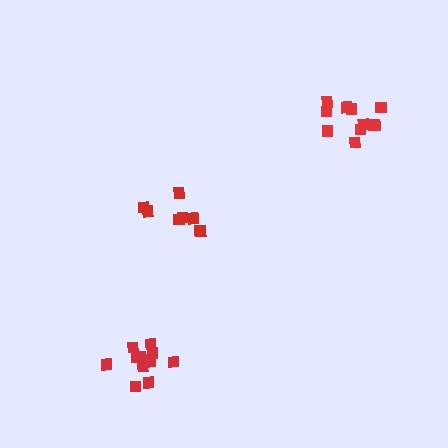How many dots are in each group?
Group 1: 11 dots, Group 2: 12 dots, Group 3: 7 dots (30 total).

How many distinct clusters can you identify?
There are 3 distinct clusters.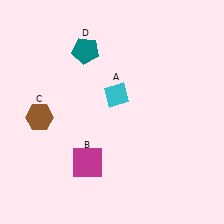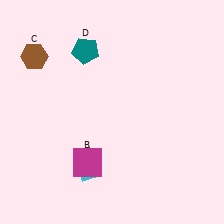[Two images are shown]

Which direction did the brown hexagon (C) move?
The brown hexagon (C) moved up.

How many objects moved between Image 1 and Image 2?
2 objects moved between the two images.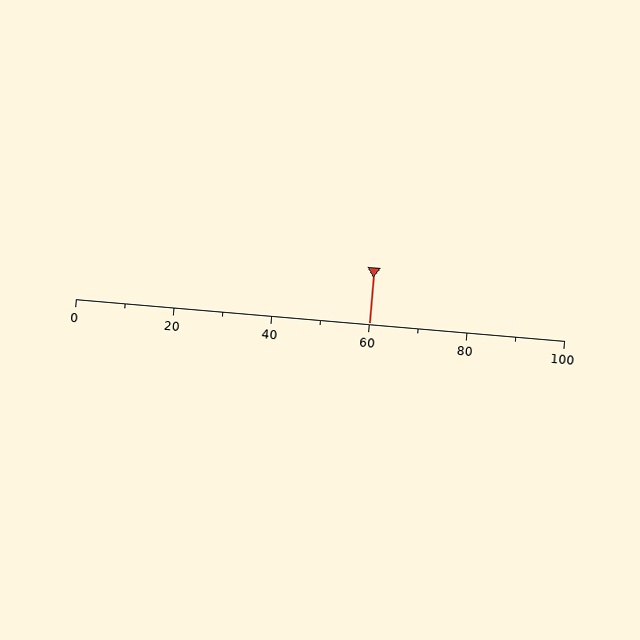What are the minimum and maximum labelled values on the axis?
The axis runs from 0 to 100.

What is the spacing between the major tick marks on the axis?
The major ticks are spaced 20 apart.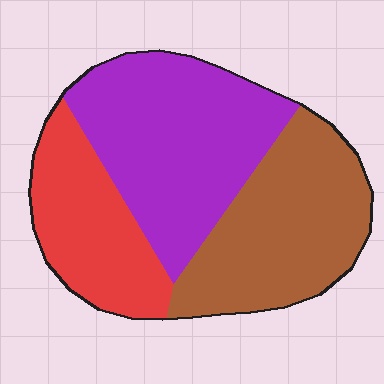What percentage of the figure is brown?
Brown takes up about one third (1/3) of the figure.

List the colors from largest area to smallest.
From largest to smallest: purple, brown, red.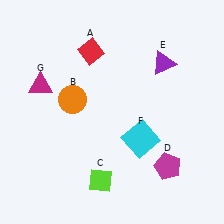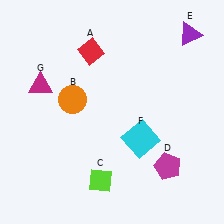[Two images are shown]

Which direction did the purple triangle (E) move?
The purple triangle (E) moved up.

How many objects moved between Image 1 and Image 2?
1 object moved between the two images.